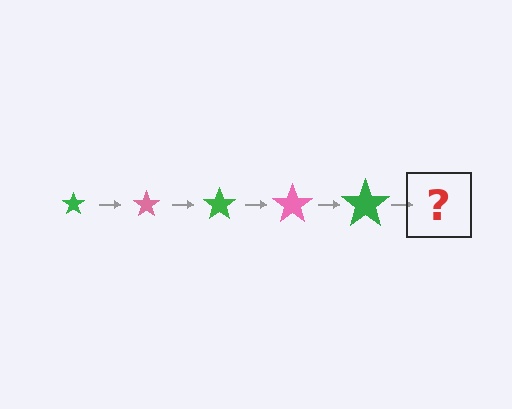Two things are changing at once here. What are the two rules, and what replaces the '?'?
The two rules are that the star grows larger each step and the color cycles through green and pink. The '?' should be a pink star, larger than the previous one.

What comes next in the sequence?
The next element should be a pink star, larger than the previous one.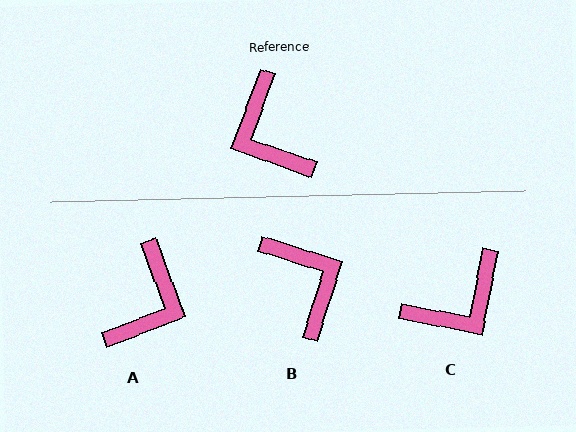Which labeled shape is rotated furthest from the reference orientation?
B, about 177 degrees away.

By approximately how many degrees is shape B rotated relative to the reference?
Approximately 177 degrees clockwise.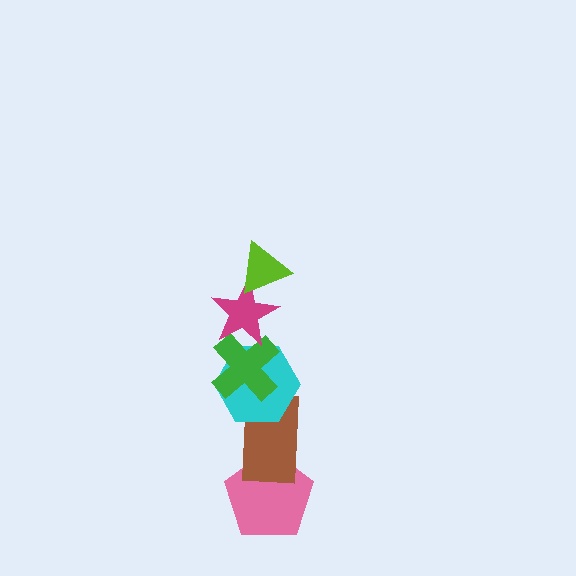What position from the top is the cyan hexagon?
The cyan hexagon is 4th from the top.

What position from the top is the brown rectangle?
The brown rectangle is 5th from the top.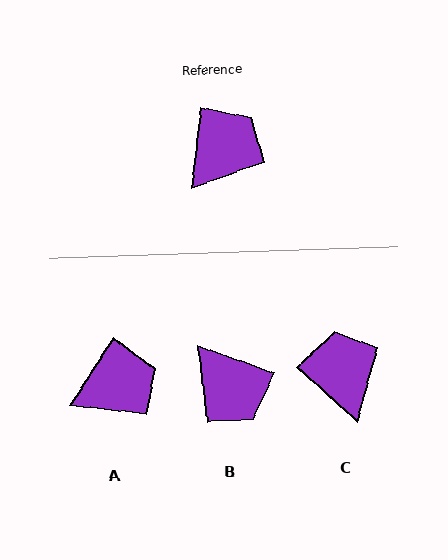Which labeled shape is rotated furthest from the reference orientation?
B, about 103 degrees away.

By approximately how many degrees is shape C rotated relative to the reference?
Approximately 54 degrees counter-clockwise.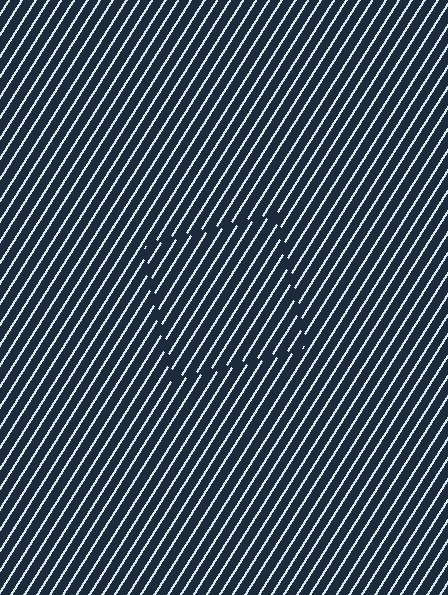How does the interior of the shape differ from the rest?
The interior of the shape contains the same grating, shifted by half a period — the contour is defined by the phase discontinuity where line-ends from the inner and outer gratings abut.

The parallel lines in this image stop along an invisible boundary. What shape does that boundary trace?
An illusory square. The interior of the shape contains the same grating, shifted by half a period — the contour is defined by the phase discontinuity where line-ends from the inner and outer gratings abut.